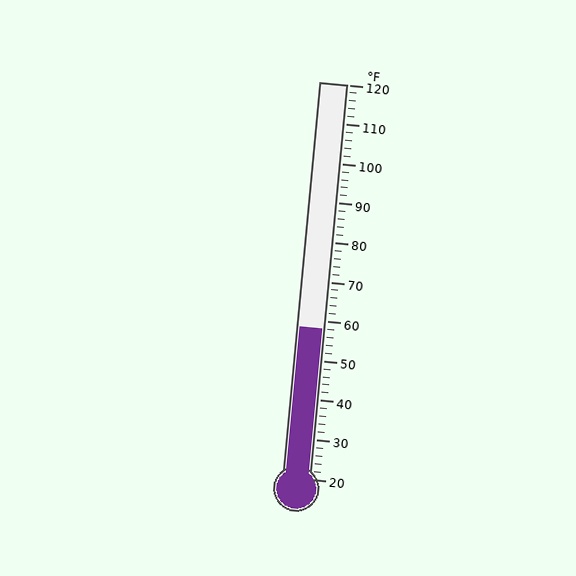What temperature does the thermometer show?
The thermometer shows approximately 58°F.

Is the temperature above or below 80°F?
The temperature is below 80°F.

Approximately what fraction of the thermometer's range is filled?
The thermometer is filled to approximately 40% of its range.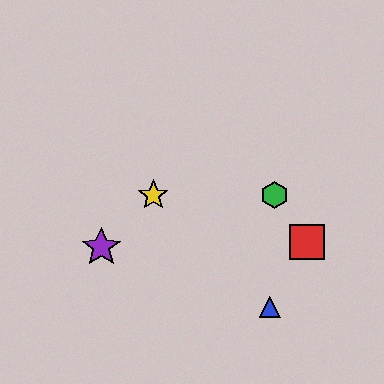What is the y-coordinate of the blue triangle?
The blue triangle is at y≈307.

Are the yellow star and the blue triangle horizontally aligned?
No, the yellow star is at y≈195 and the blue triangle is at y≈307.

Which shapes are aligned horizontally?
The green hexagon, the yellow star are aligned horizontally.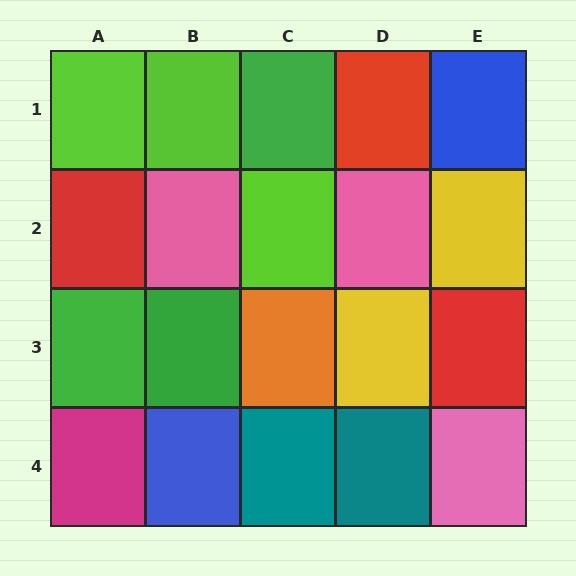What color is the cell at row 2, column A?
Red.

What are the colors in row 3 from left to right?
Green, green, orange, yellow, red.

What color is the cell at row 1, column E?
Blue.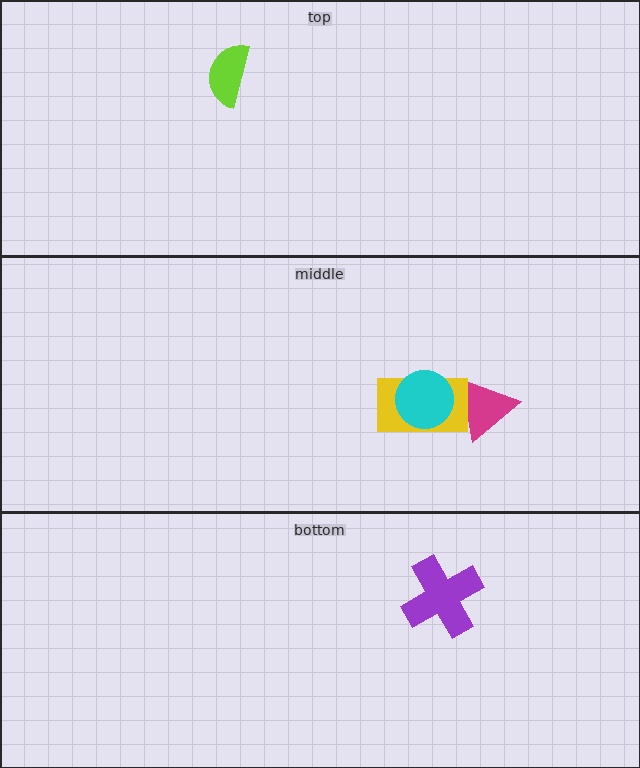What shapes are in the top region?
The lime semicircle.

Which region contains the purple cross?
The bottom region.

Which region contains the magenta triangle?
The middle region.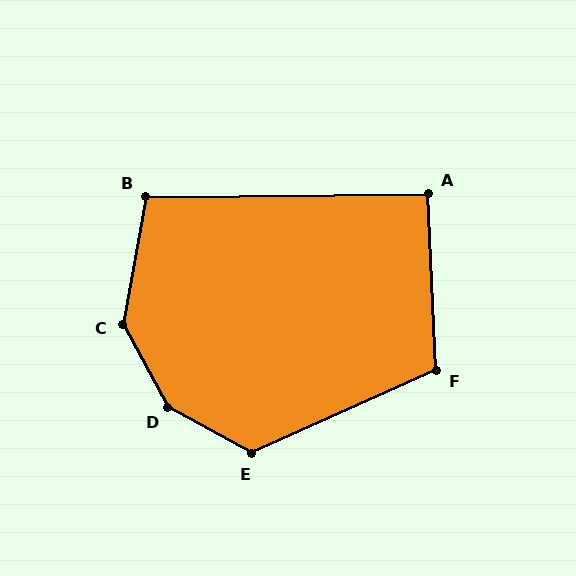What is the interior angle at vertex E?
Approximately 127 degrees (obtuse).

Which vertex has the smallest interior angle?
A, at approximately 92 degrees.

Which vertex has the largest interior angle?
D, at approximately 148 degrees.